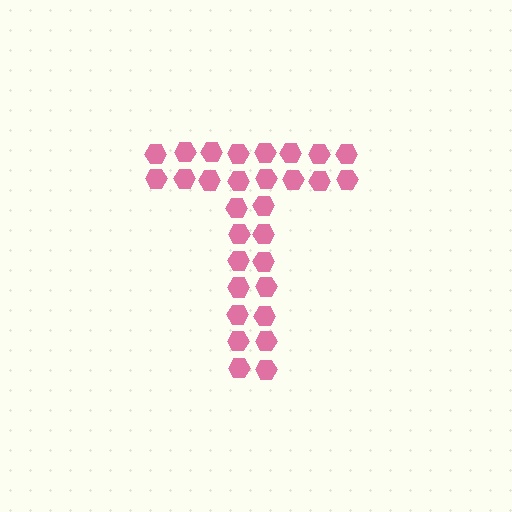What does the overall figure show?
The overall figure shows the letter T.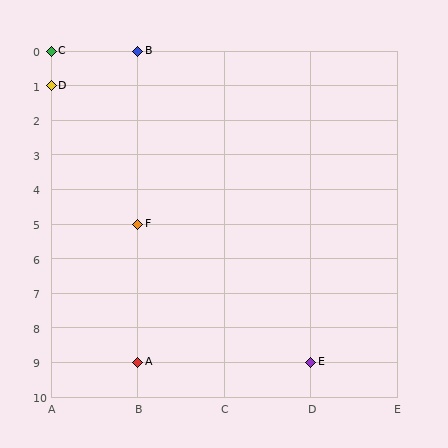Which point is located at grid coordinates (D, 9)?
Point E is at (D, 9).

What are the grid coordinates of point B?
Point B is at grid coordinates (B, 0).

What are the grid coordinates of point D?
Point D is at grid coordinates (A, 1).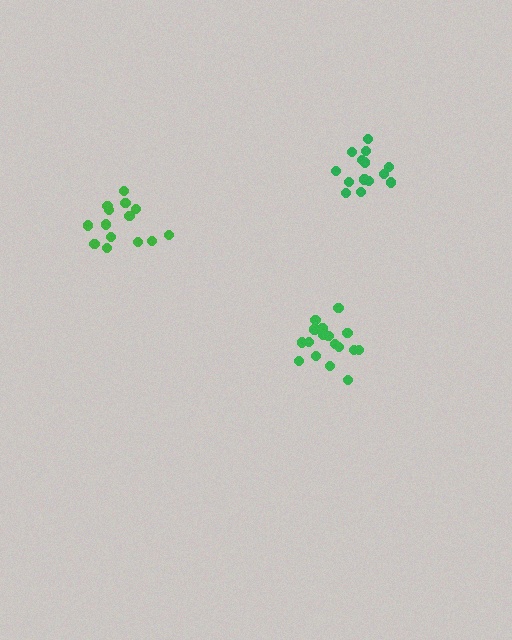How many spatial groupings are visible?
There are 3 spatial groupings.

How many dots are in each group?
Group 1: 14 dots, Group 2: 17 dots, Group 3: 14 dots (45 total).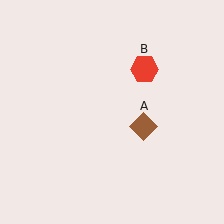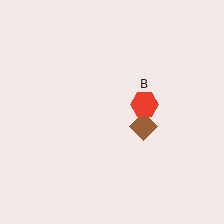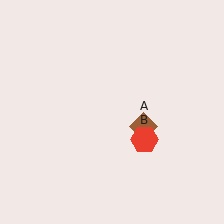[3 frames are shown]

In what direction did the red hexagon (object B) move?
The red hexagon (object B) moved down.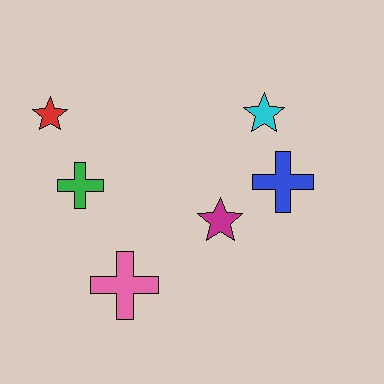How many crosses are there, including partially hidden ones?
There are 3 crosses.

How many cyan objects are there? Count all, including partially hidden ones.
There is 1 cyan object.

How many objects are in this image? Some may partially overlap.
There are 6 objects.